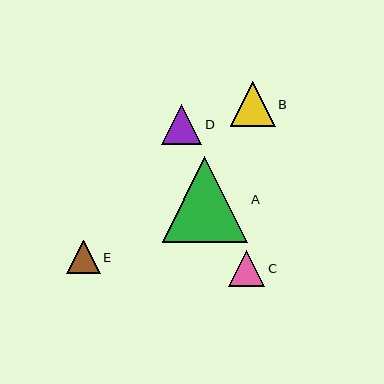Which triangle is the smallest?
Triangle E is the smallest with a size of approximately 33 pixels.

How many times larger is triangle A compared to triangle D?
Triangle A is approximately 2.1 times the size of triangle D.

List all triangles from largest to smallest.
From largest to smallest: A, B, D, C, E.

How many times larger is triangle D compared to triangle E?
Triangle D is approximately 1.2 times the size of triangle E.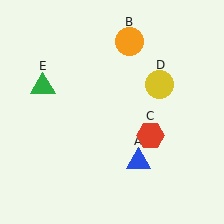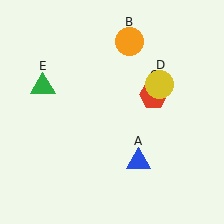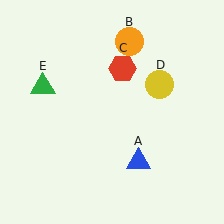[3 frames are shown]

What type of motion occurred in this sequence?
The red hexagon (object C) rotated counterclockwise around the center of the scene.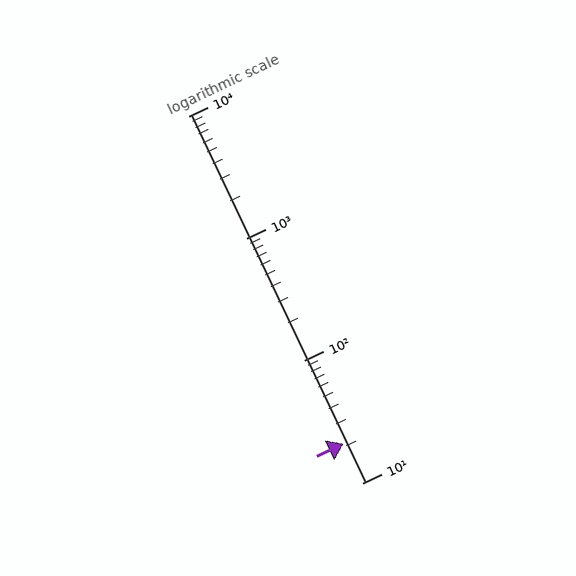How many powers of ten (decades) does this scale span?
The scale spans 3 decades, from 10 to 10000.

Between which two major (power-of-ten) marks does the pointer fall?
The pointer is between 10 and 100.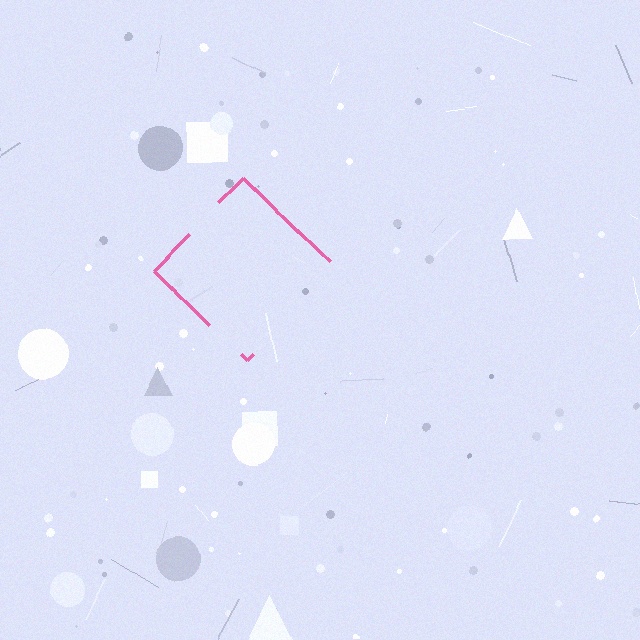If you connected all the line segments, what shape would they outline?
They would outline a diamond.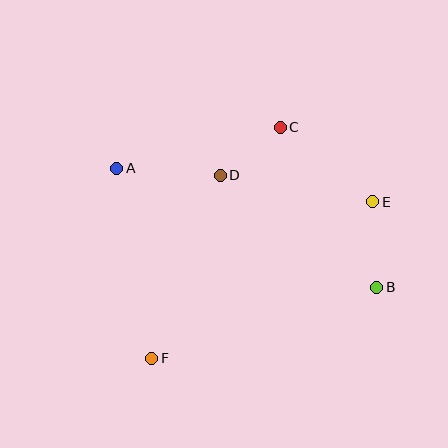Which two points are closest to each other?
Points C and D are closest to each other.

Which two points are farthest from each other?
Points A and B are farthest from each other.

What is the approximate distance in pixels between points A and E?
The distance between A and E is approximately 258 pixels.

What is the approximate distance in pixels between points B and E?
The distance between B and E is approximately 86 pixels.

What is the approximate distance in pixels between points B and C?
The distance between B and C is approximately 187 pixels.